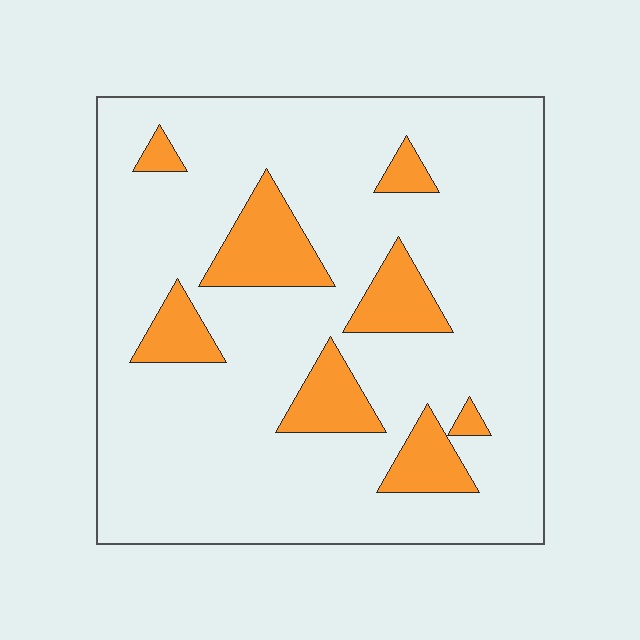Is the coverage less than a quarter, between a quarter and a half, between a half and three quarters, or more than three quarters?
Less than a quarter.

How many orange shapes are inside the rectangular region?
8.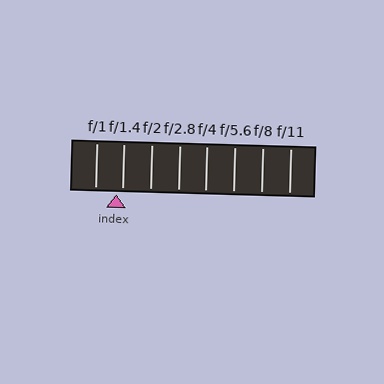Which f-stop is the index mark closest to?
The index mark is closest to f/1.4.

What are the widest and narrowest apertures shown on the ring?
The widest aperture shown is f/1 and the narrowest is f/11.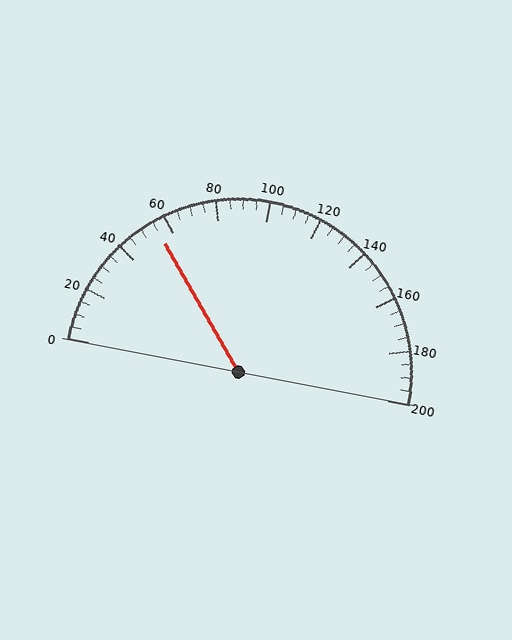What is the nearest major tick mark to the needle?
The nearest major tick mark is 60.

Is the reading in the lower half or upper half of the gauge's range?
The reading is in the lower half of the range (0 to 200).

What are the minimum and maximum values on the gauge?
The gauge ranges from 0 to 200.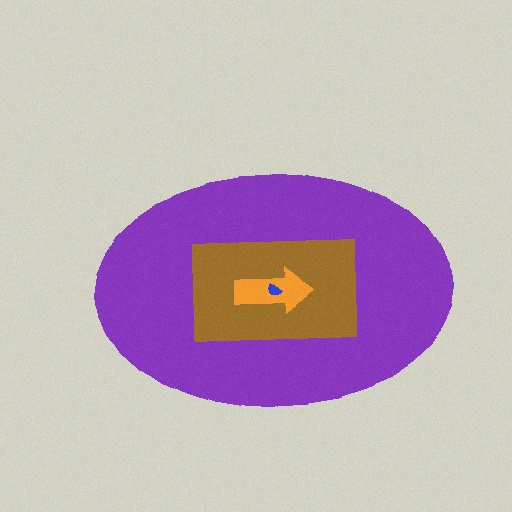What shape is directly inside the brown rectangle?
The orange arrow.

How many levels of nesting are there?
4.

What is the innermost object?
The blue semicircle.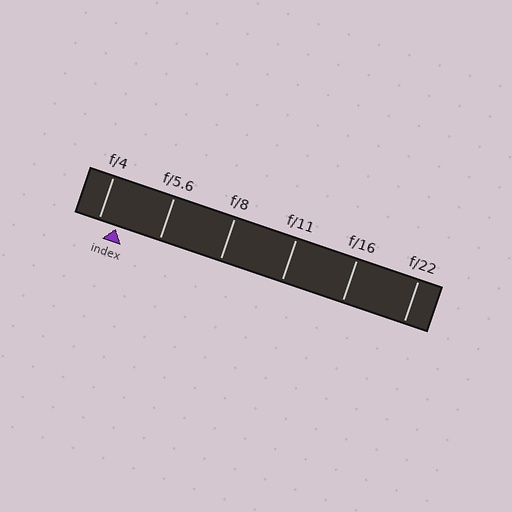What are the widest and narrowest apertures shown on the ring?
The widest aperture shown is f/4 and the narrowest is f/22.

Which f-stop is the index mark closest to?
The index mark is closest to f/4.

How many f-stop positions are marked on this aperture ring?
There are 6 f-stop positions marked.